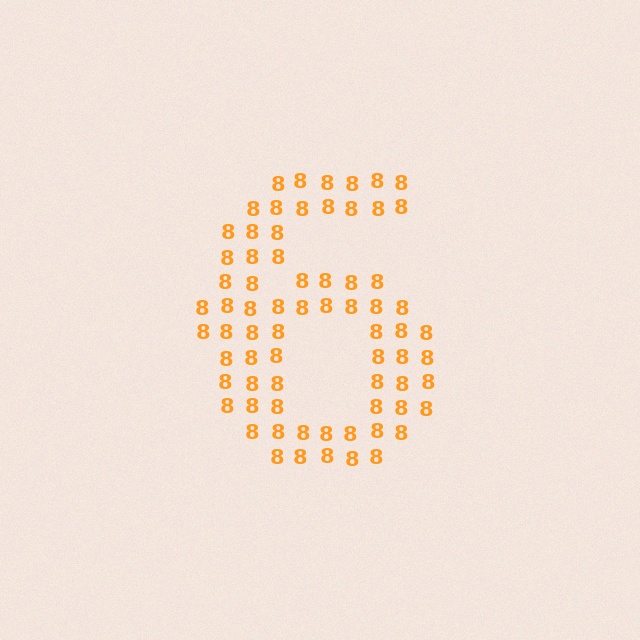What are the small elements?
The small elements are digit 8's.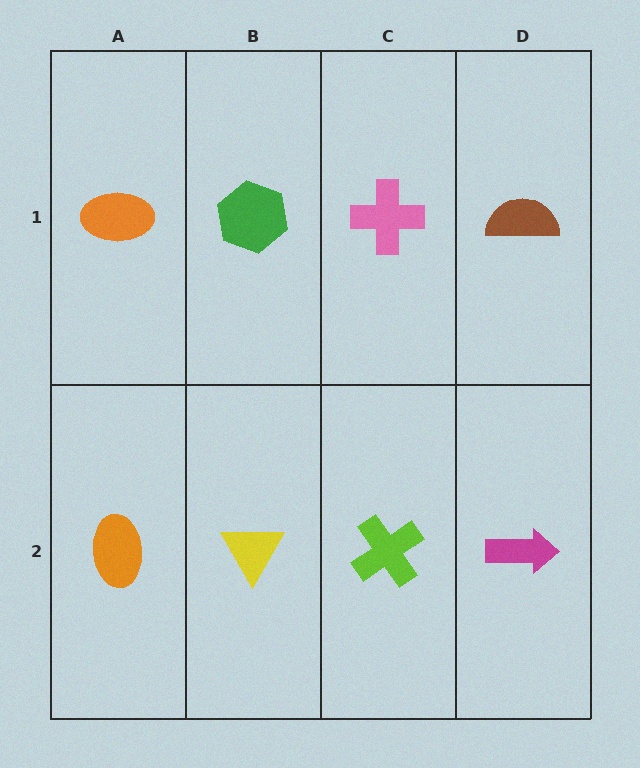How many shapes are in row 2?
4 shapes.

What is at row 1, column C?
A pink cross.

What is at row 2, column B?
A yellow triangle.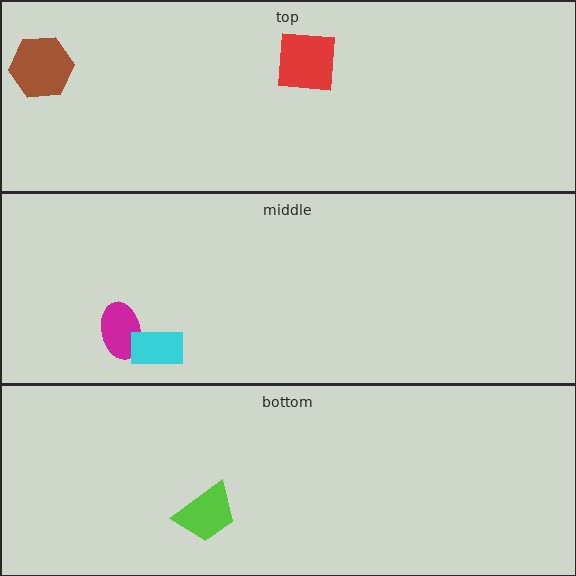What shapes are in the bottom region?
The lime trapezoid.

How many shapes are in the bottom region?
1.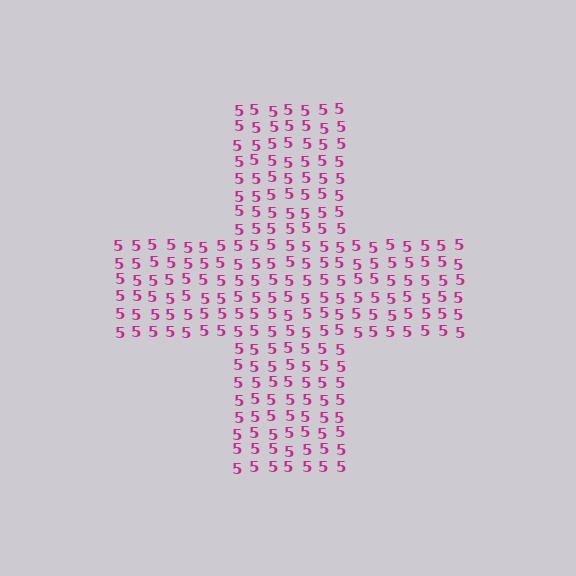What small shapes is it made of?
It is made of small digit 5's.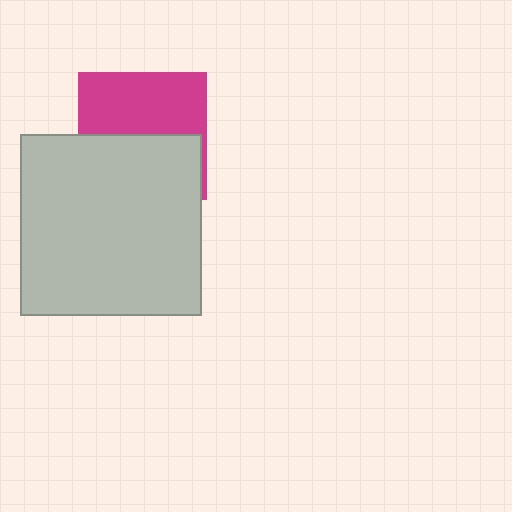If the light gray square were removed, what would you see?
You would see the complete magenta square.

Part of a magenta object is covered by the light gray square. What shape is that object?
It is a square.